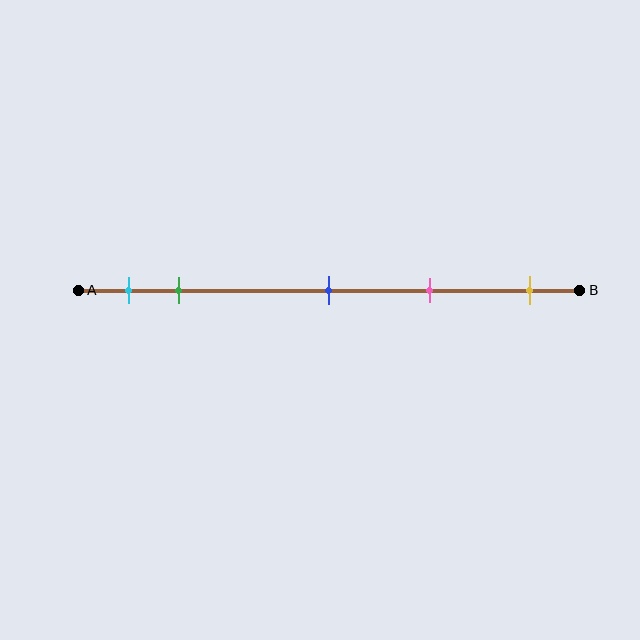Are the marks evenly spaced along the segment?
No, the marks are not evenly spaced.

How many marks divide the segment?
There are 5 marks dividing the segment.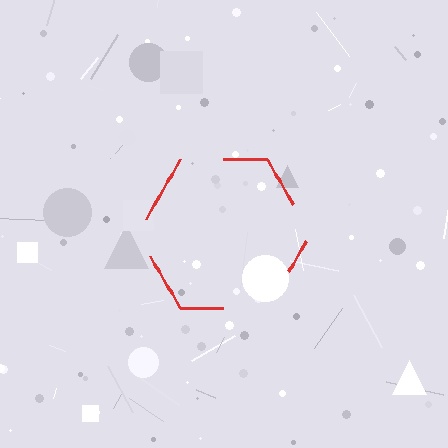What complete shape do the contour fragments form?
The contour fragments form a hexagon.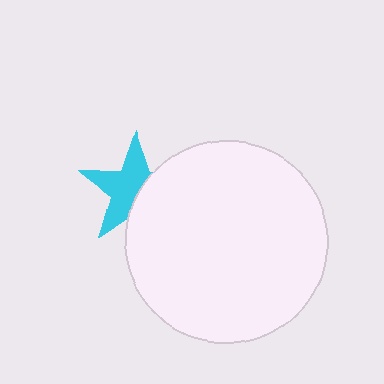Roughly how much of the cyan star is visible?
About half of it is visible (roughly 60%).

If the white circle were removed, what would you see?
You would see the complete cyan star.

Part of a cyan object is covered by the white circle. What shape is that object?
It is a star.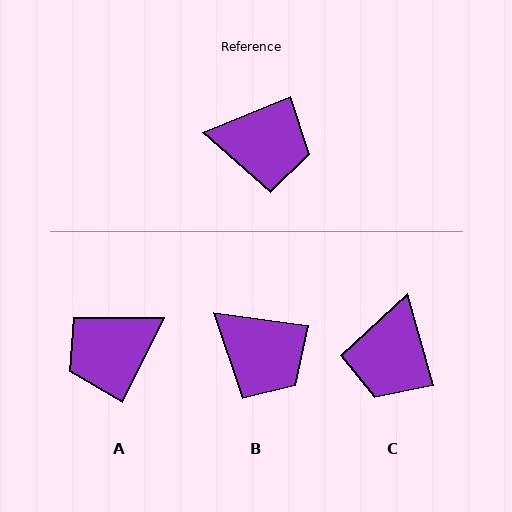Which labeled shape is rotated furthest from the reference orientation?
A, about 139 degrees away.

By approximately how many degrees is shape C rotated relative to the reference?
Approximately 96 degrees clockwise.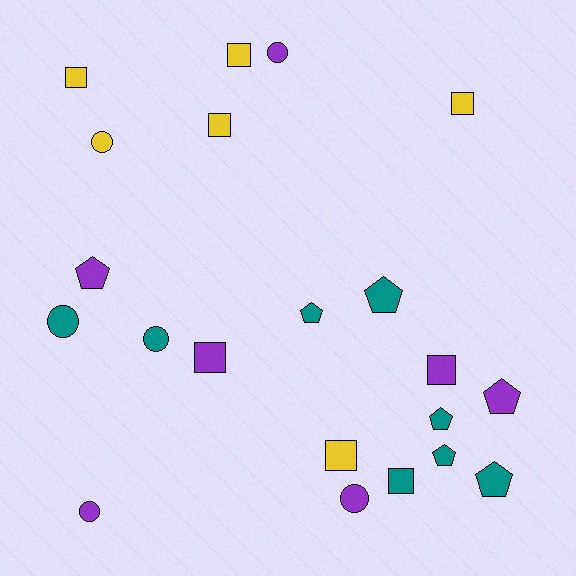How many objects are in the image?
There are 21 objects.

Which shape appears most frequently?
Square, with 8 objects.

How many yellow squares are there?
There are 5 yellow squares.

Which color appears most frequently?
Teal, with 8 objects.